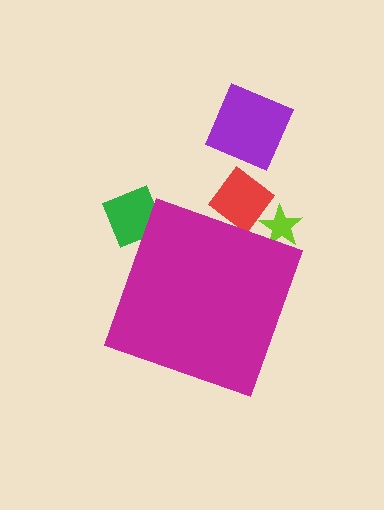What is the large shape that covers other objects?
A magenta diamond.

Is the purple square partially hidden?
No, the purple square is fully visible.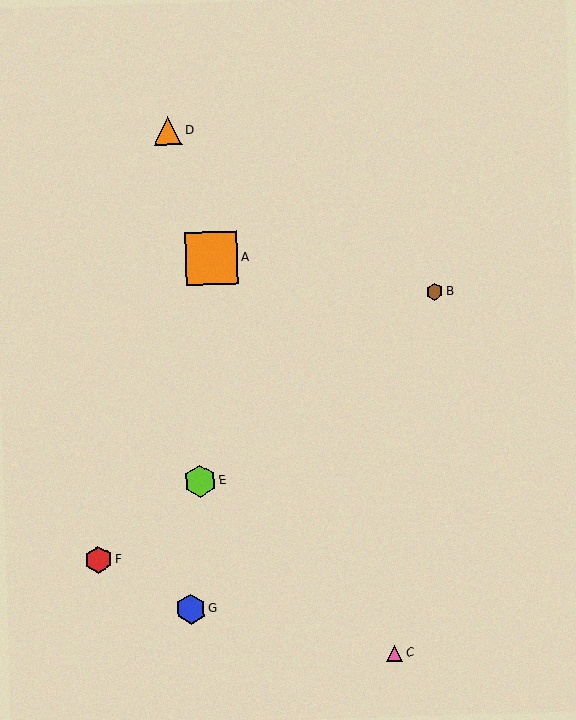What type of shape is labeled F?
Shape F is a red hexagon.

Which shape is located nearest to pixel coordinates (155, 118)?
The orange triangle (labeled D) at (168, 131) is nearest to that location.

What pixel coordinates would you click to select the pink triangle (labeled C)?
Click at (394, 653) to select the pink triangle C.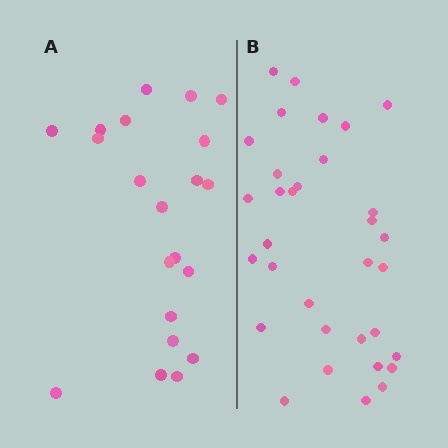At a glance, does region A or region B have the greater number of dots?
Region B (the right region) has more dots.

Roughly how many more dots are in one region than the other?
Region B has roughly 12 or so more dots than region A.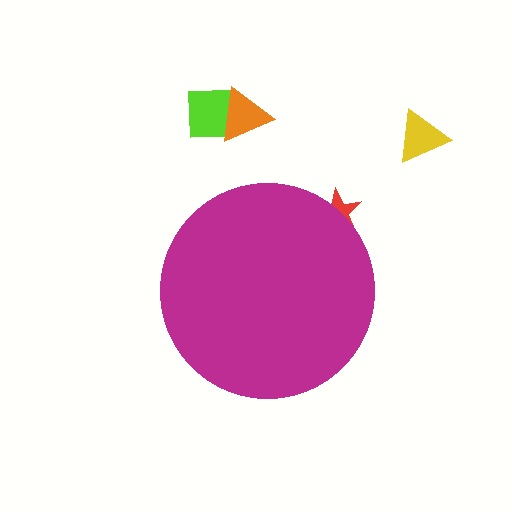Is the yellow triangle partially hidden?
No, the yellow triangle is fully visible.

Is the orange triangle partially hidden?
No, the orange triangle is fully visible.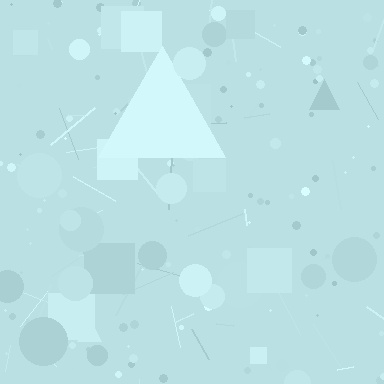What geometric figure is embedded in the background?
A triangle is embedded in the background.